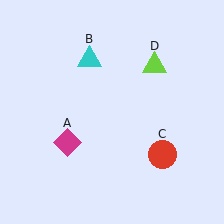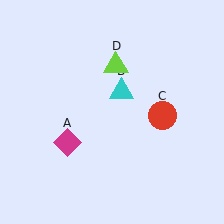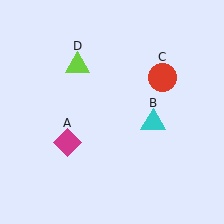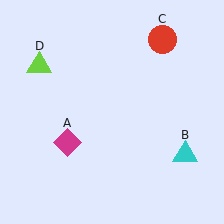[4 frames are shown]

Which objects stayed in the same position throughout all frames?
Magenta diamond (object A) remained stationary.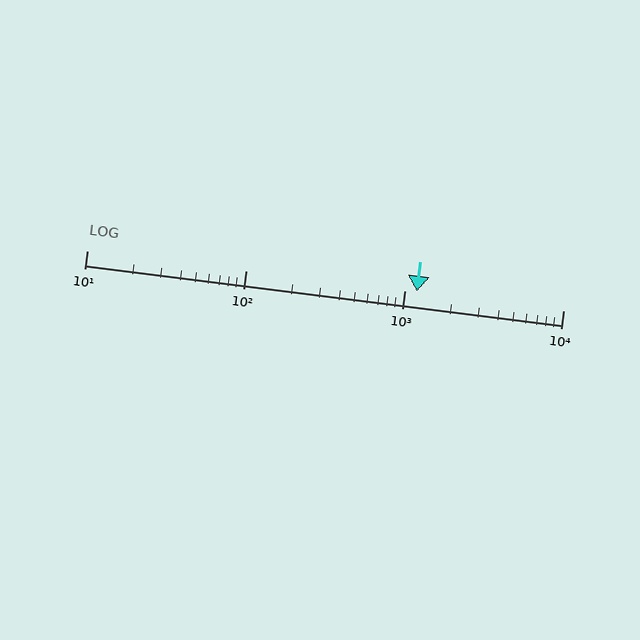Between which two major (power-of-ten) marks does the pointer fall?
The pointer is between 1000 and 10000.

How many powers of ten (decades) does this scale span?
The scale spans 3 decades, from 10 to 10000.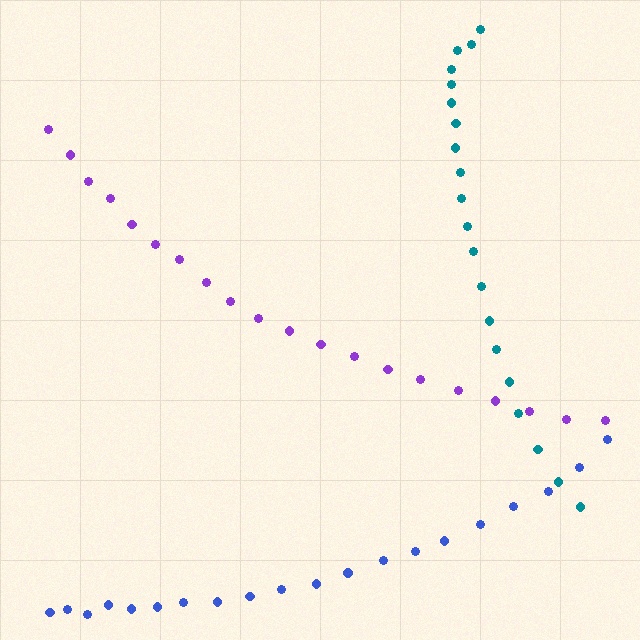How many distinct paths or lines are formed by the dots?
There are 3 distinct paths.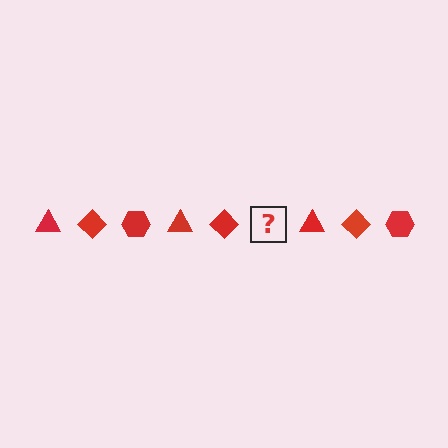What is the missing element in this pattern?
The missing element is a red hexagon.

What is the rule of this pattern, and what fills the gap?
The rule is that the pattern cycles through triangle, diamond, hexagon shapes in red. The gap should be filled with a red hexagon.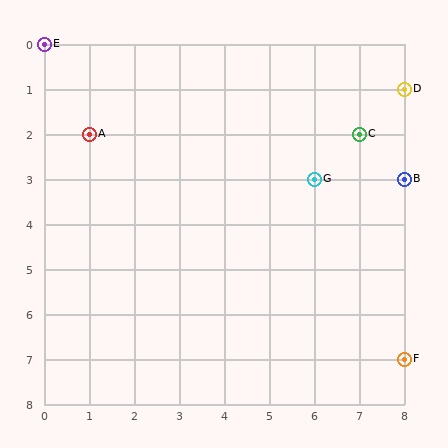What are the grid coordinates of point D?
Point D is at grid coordinates (8, 1).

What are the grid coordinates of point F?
Point F is at grid coordinates (8, 7).